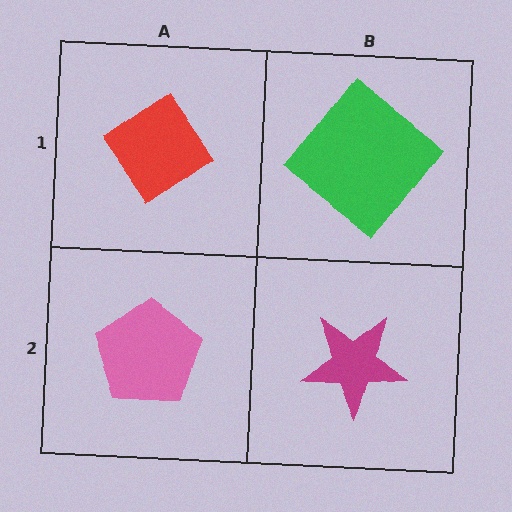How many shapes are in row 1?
2 shapes.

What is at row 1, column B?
A green diamond.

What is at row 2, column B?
A magenta star.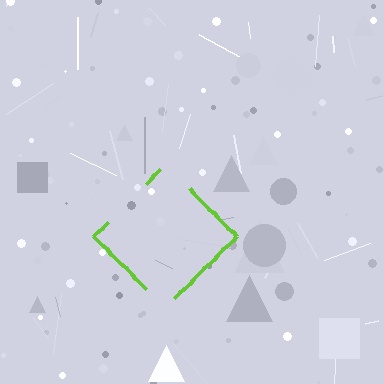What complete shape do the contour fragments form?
The contour fragments form a diamond.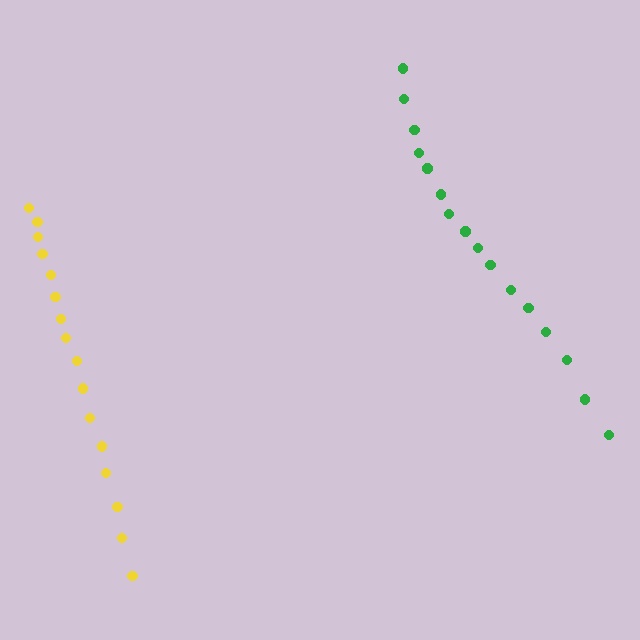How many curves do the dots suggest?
There are 2 distinct paths.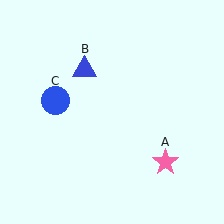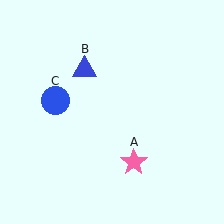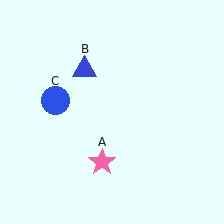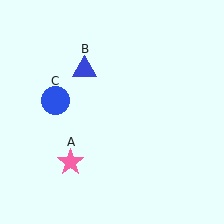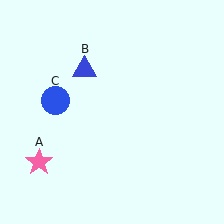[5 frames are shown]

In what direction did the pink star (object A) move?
The pink star (object A) moved left.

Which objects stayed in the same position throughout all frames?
Blue triangle (object B) and blue circle (object C) remained stationary.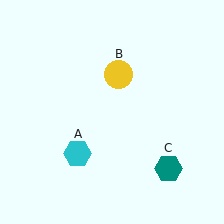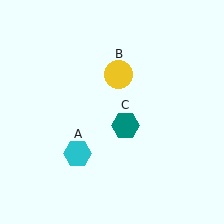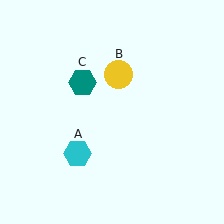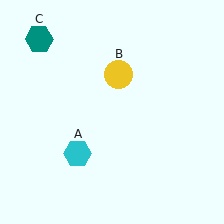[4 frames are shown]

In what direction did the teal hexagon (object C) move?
The teal hexagon (object C) moved up and to the left.